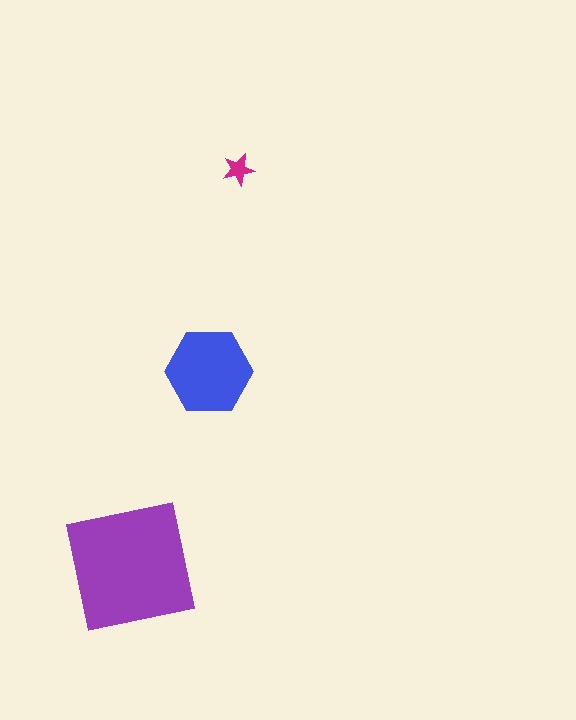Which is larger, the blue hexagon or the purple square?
The purple square.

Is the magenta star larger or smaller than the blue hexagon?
Smaller.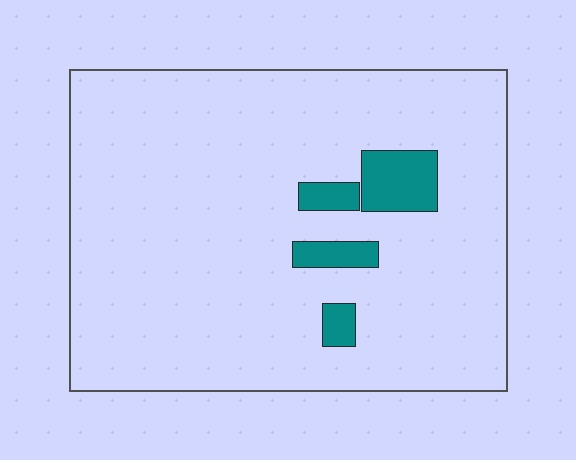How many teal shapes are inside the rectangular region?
4.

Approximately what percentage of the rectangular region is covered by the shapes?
Approximately 5%.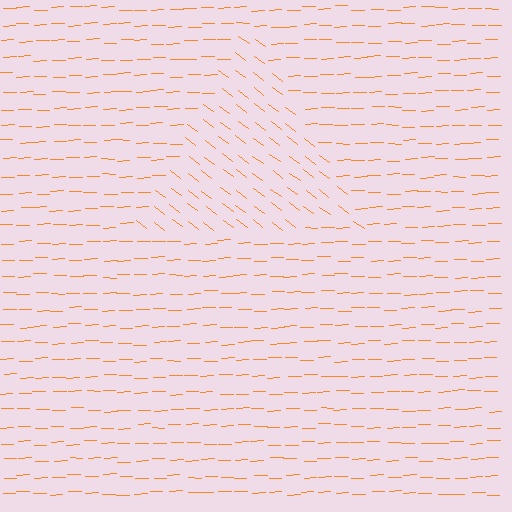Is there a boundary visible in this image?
Yes, there is a texture boundary formed by a change in line orientation.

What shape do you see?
I see a triangle.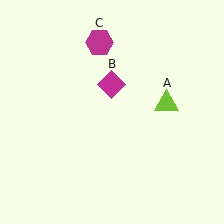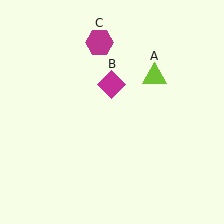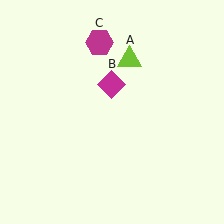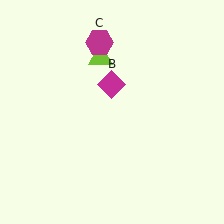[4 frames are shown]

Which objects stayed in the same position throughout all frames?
Magenta diamond (object B) and magenta hexagon (object C) remained stationary.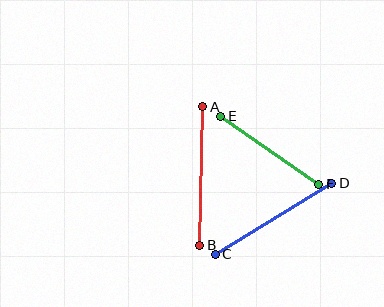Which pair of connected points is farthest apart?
Points A and B are farthest apart.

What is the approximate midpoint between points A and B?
The midpoint is at approximately (201, 176) pixels.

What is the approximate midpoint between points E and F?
The midpoint is at approximately (270, 150) pixels.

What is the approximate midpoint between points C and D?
The midpoint is at approximately (273, 219) pixels.